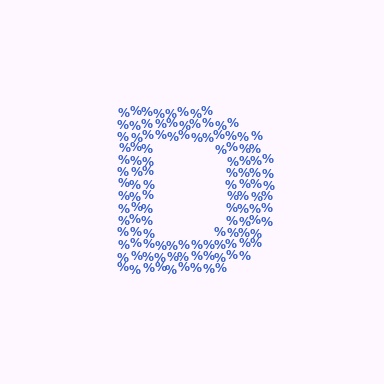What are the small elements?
The small elements are percent signs.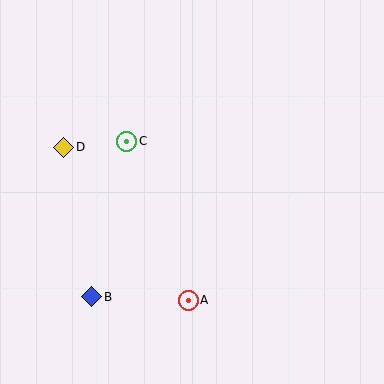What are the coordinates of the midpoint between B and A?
The midpoint between B and A is at (140, 298).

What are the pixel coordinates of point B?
Point B is at (92, 297).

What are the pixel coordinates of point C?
Point C is at (127, 141).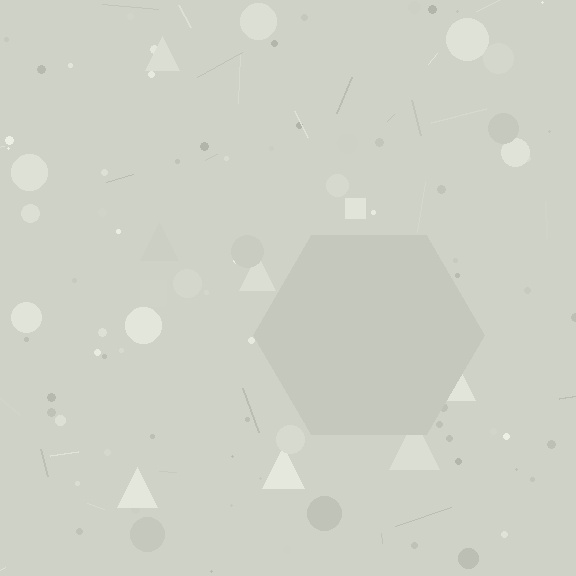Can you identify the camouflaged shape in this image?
The camouflaged shape is a hexagon.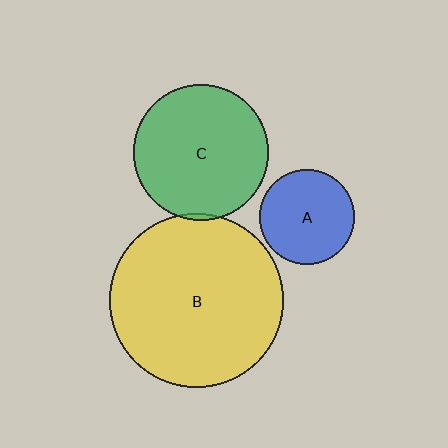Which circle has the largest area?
Circle B (yellow).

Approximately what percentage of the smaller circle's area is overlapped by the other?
Approximately 5%.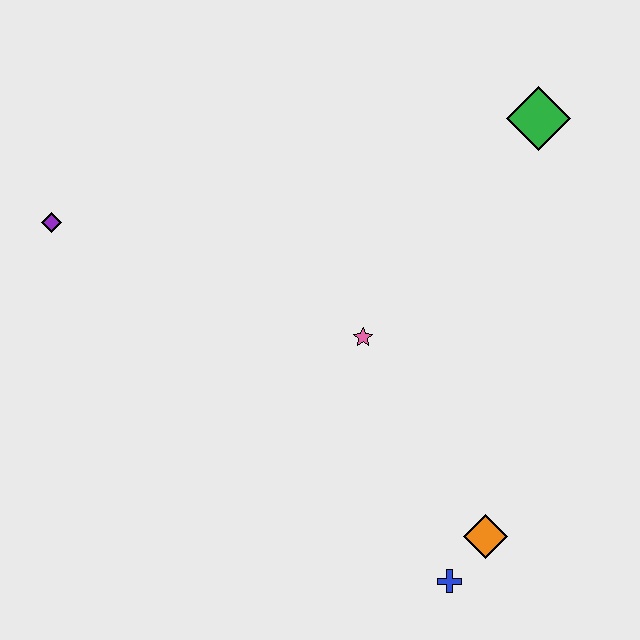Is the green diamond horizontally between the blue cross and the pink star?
No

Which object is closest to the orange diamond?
The blue cross is closest to the orange diamond.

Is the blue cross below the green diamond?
Yes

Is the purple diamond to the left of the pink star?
Yes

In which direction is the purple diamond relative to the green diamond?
The purple diamond is to the left of the green diamond.